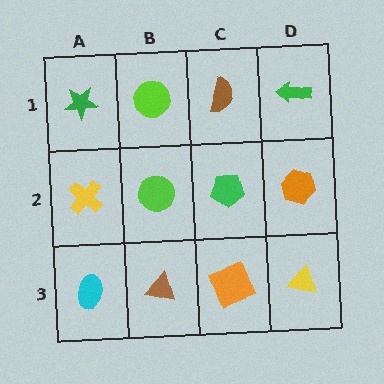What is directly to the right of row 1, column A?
A lime circle.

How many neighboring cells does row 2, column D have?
3.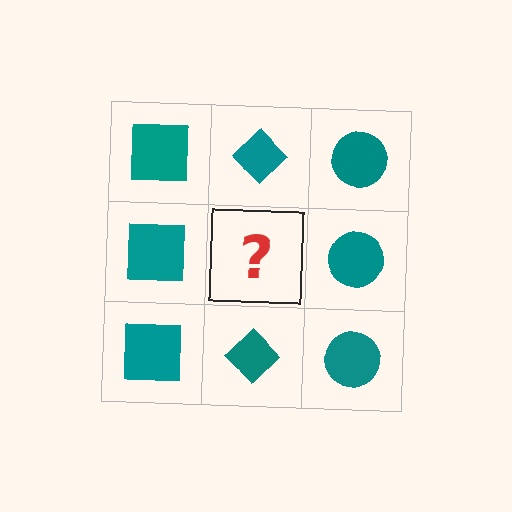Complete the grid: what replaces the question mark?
The question mark should be replaced with a teal diamond.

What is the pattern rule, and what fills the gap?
The rule is that each column has a consistent shape. The gap should be filled with a teal diamond.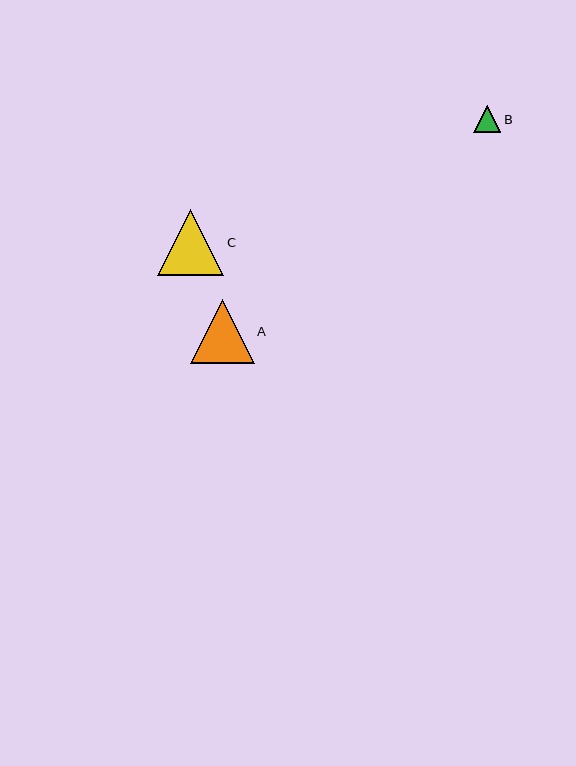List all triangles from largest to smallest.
From largest to smallest: C, A, B.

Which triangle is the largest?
Triangle C is the largest with a size of approximately 66 pixels.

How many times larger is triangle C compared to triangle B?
Triangle C is approximately 2.4 times the size of triangle B.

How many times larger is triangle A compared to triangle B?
Triangle A is approximately 2.4 times the size of triangle B.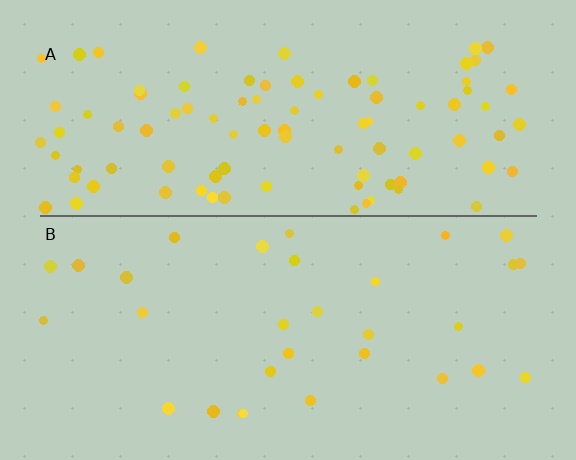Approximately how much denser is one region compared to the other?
Approximately 3.0× — region A over region B.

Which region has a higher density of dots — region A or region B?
A (the top).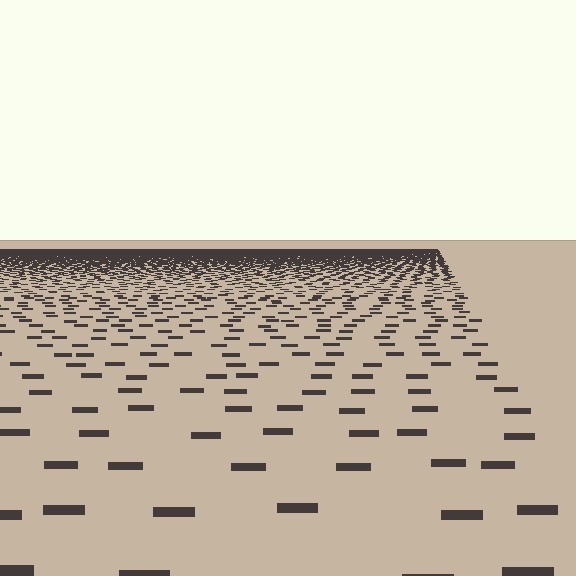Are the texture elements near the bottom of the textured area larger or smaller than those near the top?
Larger. Near the bottom, elements are closer to the viewer and appear at a bigger on-screen size.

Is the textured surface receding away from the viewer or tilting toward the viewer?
The surface is receding away from the viewer. Texture elements get smaller and denser toward the top.